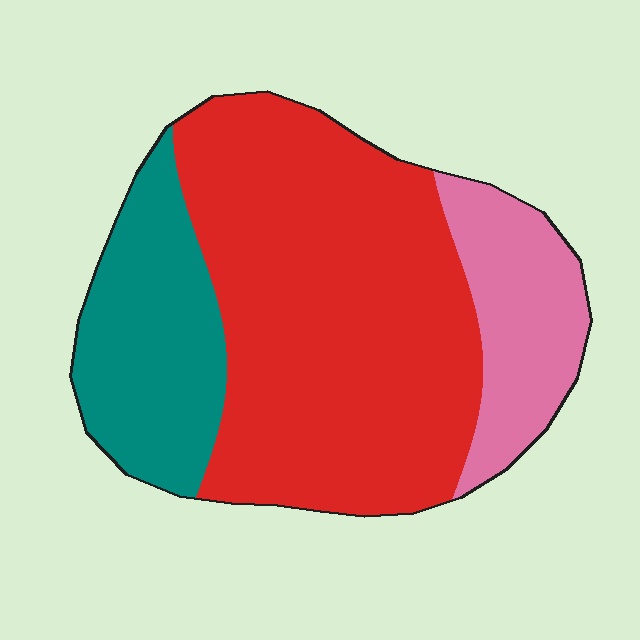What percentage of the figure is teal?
Teal takes up about one quarter (1/4) of the figure.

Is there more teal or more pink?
Teal.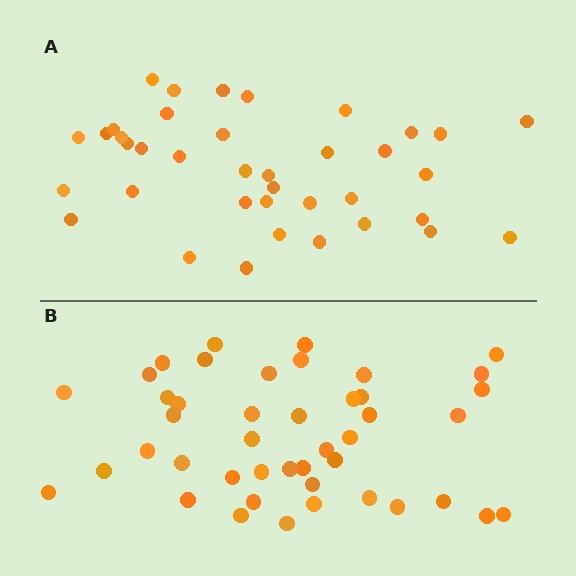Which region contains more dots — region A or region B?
Region B (the bottom region) has more dots.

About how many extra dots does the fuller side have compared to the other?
Region B has about 6 more dots than region A.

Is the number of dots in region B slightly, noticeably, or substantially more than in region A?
Region B has only slightly more — the two regions are fairly close. The ratio is roughly 1.2 to 1.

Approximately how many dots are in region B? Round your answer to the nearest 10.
About 40 dots. (The exact count is 44, which rounds to 40.)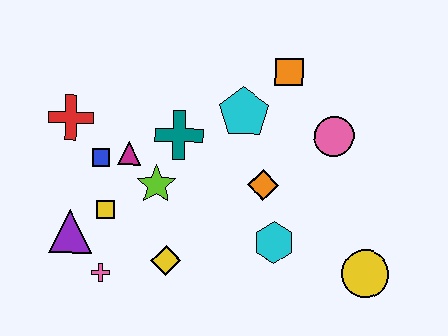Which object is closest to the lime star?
The magenta triangle is closest to the lime star.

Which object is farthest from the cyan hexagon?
The red cross is farthest from the cyan hexagon.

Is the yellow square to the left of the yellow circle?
Yes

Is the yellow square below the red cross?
Yes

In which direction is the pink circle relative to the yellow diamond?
The pink circle is to the right of the yellow diamond.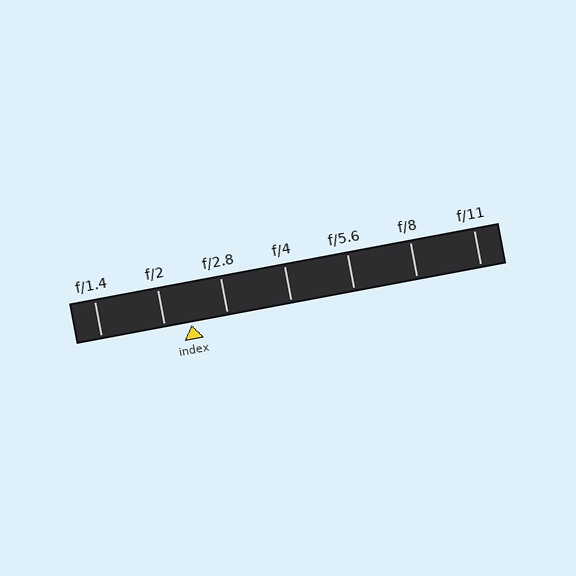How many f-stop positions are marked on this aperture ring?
There are 7 f-stop positions marked.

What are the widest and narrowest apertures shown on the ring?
The widest aperture shown is f/1.4 and the narrowest is f/11.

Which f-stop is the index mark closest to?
The index mark is closest to f/2.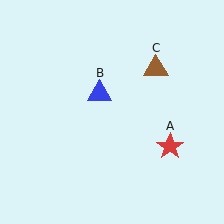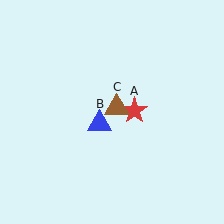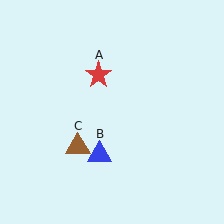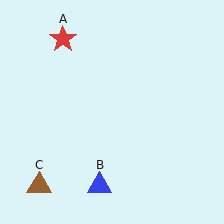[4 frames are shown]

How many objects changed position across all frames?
3 objects changed position: red star (object A), blue triangle (object B), brown triangle (object C).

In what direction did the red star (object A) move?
The red star (object A) moved up and to the left.